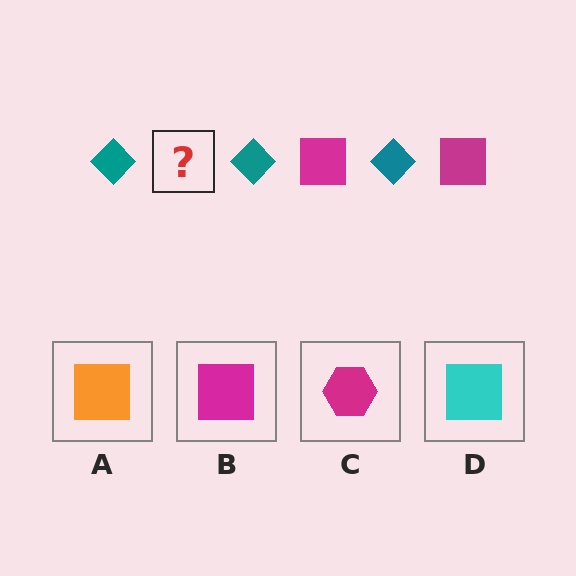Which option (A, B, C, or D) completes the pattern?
B.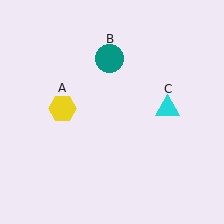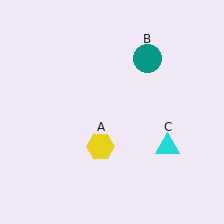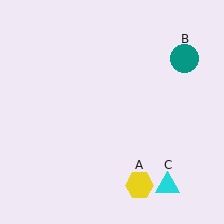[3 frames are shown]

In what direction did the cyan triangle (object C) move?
The cyan triangle (object C) moved down.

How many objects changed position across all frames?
3 objects changed position: yellow hexagon (object A), teal circle (object B), cyan triangle (object C).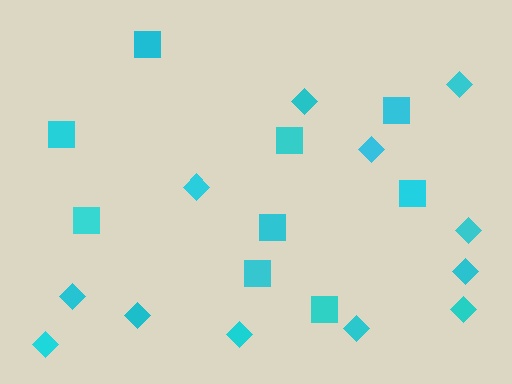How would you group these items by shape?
There are 2 groups: one group of squares (9) and one group of diamonds (12).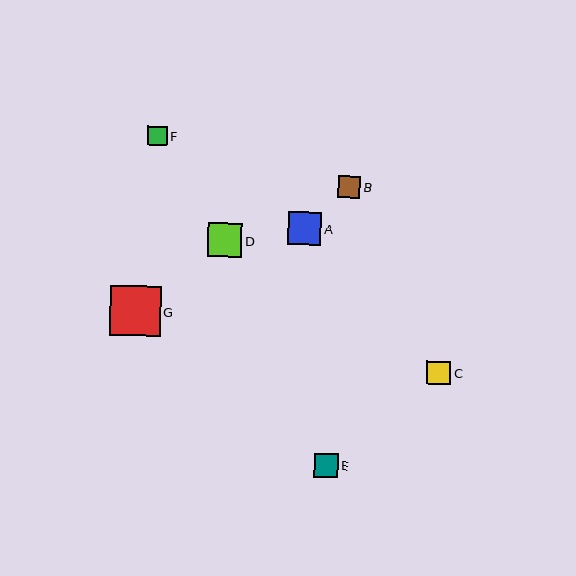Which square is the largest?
Square G is the largest with a size of approximately 50 pixels.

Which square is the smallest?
Square F is the smallest with a size of approximately 20 pixels.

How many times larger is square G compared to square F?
Square G is approximately 2.6 times the size of square F.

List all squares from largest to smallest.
From largest to smallest: G, D, A, C, E, B, F.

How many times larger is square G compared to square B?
Square G is approximately 2.3 times the size of square B.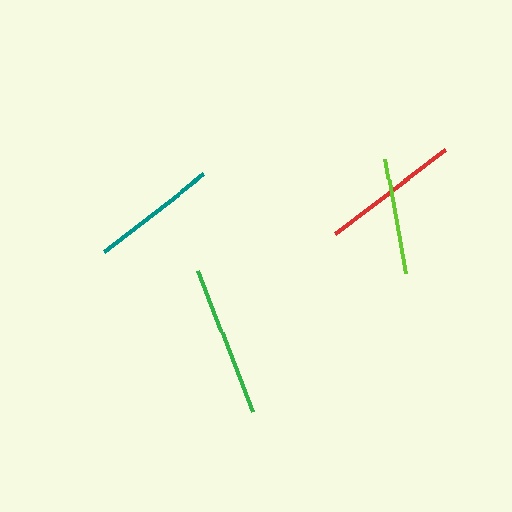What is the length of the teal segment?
The teal segment is approximately 127 pixels long.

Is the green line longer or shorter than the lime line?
The green line is longer than the lime line.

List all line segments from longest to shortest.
From longest to shortest: green, red, teal, lime.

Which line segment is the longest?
The green line is the longest at approximately 151 pixels.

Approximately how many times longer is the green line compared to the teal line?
The green line is approximately 1.2 times the length of the teal line.